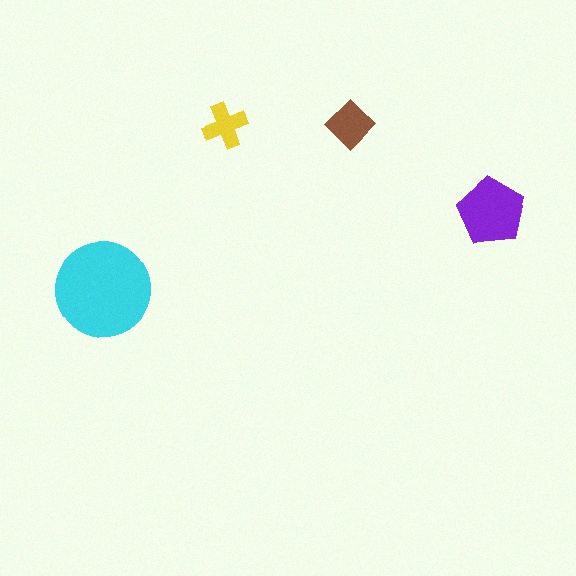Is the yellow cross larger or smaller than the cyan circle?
Smaller.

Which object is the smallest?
The yellow cross.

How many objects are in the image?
There are 4 objects in the image.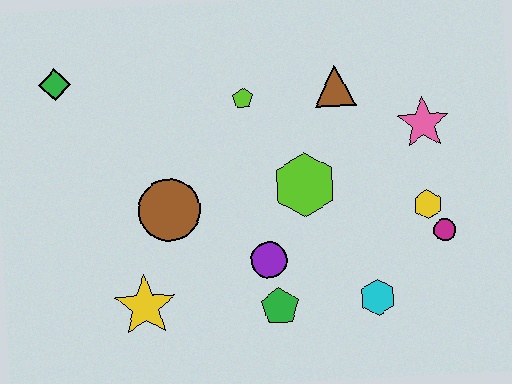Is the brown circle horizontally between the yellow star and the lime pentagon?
Yes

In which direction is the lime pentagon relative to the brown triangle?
The lime pentagon is to the left of the brown triangle.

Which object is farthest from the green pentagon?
The green diamond is farthest from the green pentagon.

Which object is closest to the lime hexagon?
The purple circle is closest to the lime hexagon.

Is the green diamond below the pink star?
No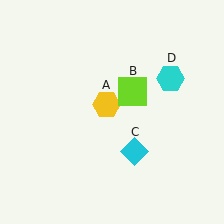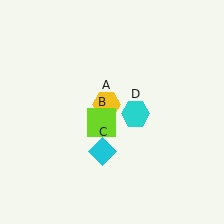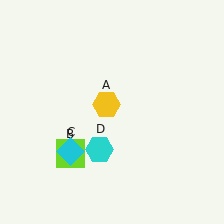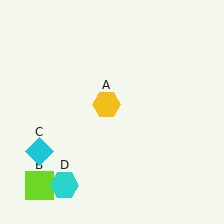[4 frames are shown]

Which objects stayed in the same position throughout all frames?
Yellow hexagon (object A) remained stationary.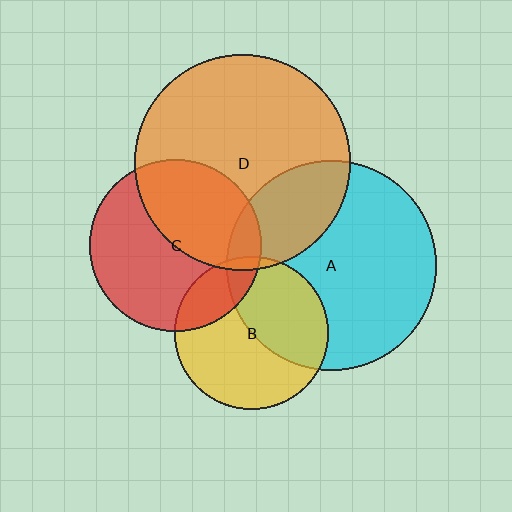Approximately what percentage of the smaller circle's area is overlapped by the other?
Approximately 5%.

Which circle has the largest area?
Circle D (orange).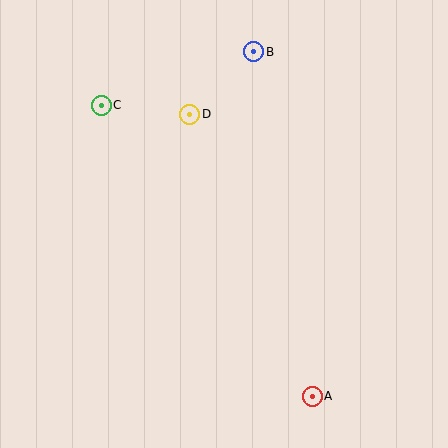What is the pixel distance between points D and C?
The distance between D and C is 89 pixels.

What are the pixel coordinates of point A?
Point A is at (312, 396).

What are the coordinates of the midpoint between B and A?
The midpoint between B and A is at (283, 224).